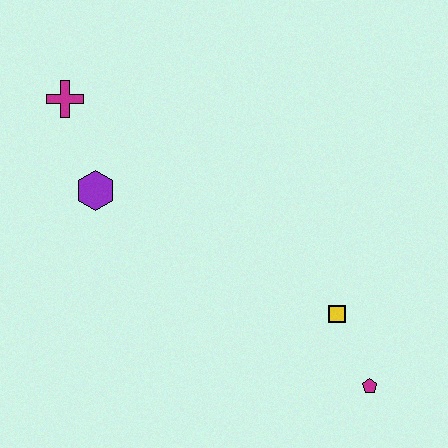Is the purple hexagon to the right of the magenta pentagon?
No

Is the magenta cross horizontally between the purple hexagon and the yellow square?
No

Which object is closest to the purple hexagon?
The magenta cross is closest to the purple hexagon.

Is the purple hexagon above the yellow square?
Yes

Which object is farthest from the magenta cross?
The magenta pentagon is farthest from the magenta cross.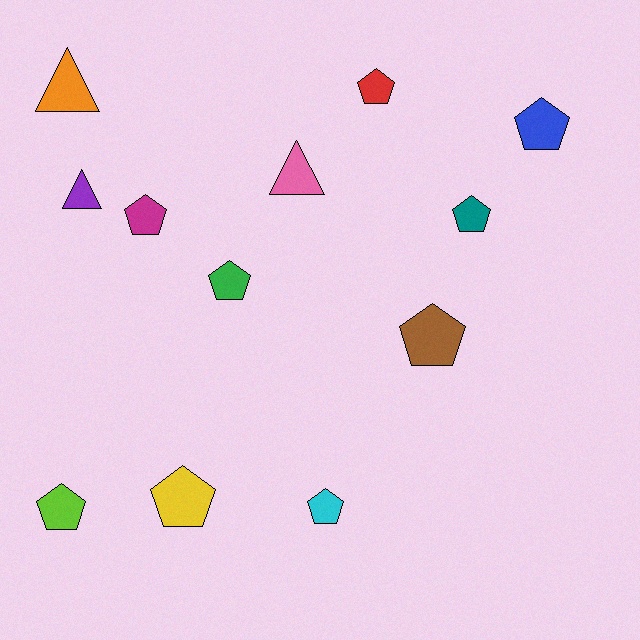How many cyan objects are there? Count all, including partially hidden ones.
There is 1 cyan object.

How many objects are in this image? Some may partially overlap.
There are 12 objects.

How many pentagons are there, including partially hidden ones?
There are 9 pentagons.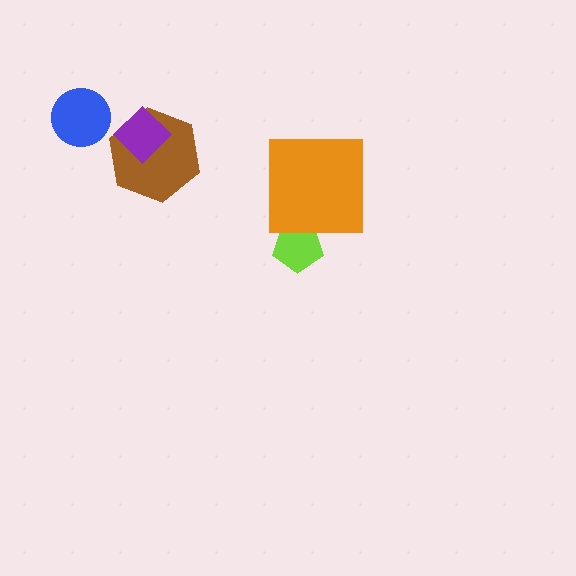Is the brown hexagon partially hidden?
Yes, it is partially covered by another shape.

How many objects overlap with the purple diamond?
1 object overlaps with the purple diamond.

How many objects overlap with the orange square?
1 object overlaps with the orange square.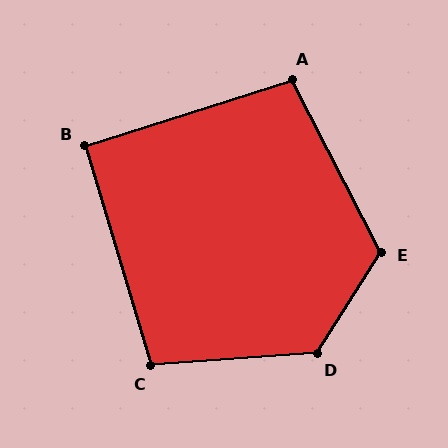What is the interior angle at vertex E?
Approximately 121 degrees (obtuse).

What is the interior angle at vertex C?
Approximately 102 degrees (obtuse).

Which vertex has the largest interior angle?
D, at approximately 126 degrees.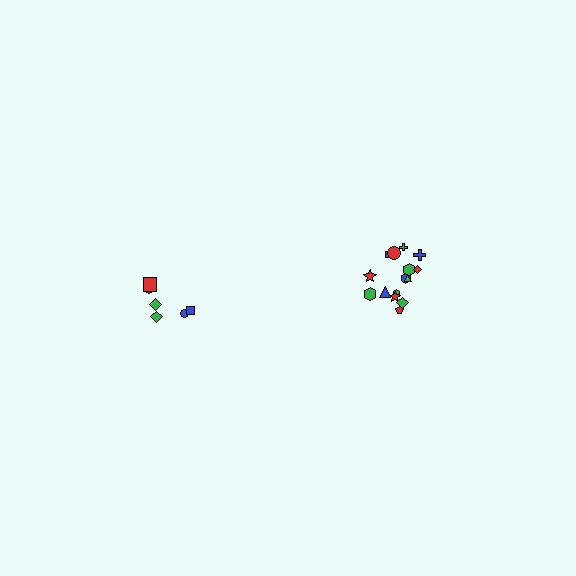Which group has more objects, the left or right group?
The right group.